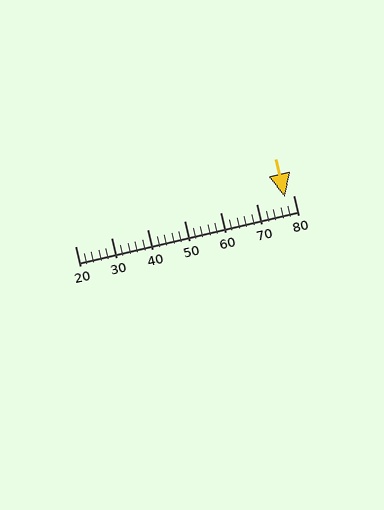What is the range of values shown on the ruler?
The ruler shows values from 20 to 80.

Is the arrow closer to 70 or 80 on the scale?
The arrow is closer to 80.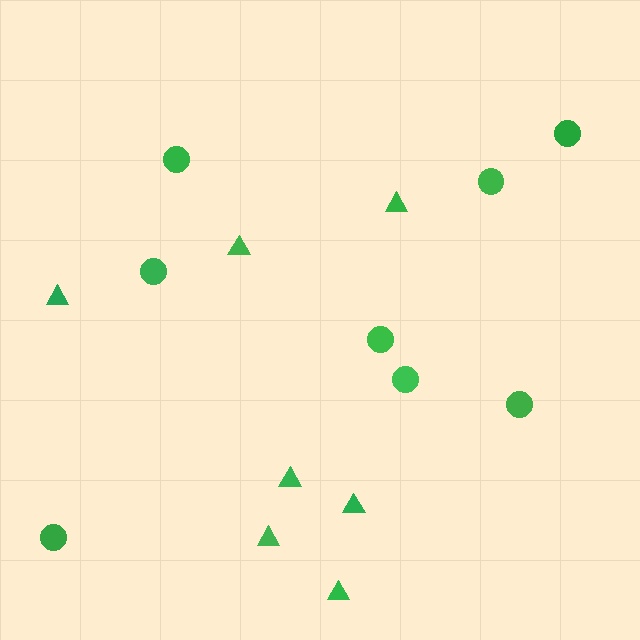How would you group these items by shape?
There are 2 groups: one group of triangles (7) and one group of circles (8).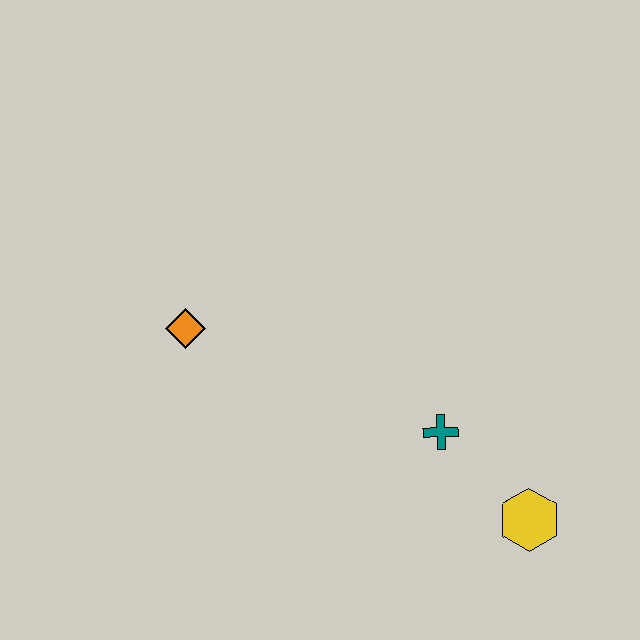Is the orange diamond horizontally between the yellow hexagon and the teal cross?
No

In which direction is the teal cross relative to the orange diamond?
The teal cross is to the right of the orange diamond.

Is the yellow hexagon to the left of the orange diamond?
No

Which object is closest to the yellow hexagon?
The teal cross is closest to the yellow hexagon.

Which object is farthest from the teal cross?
The orange diamond is farthest from the teal cross.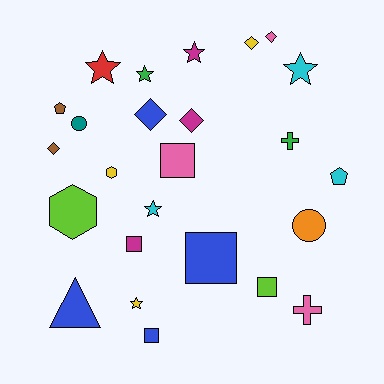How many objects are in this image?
There are 25 objects.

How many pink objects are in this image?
There are 3 pink objects.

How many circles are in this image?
There are 2 circles.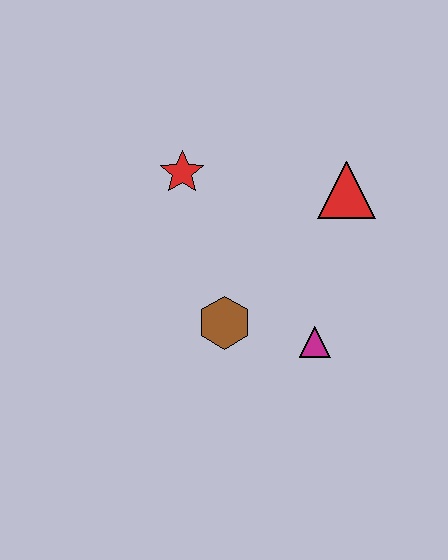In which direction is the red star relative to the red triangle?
The red star is to the left of the red triangle.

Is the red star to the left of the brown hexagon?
Yes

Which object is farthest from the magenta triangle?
The red star is farthest from the magenta triangle.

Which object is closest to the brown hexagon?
The magenta triangle is closest to the brown hexagon.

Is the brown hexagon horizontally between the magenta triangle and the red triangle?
No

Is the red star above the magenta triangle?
Yes